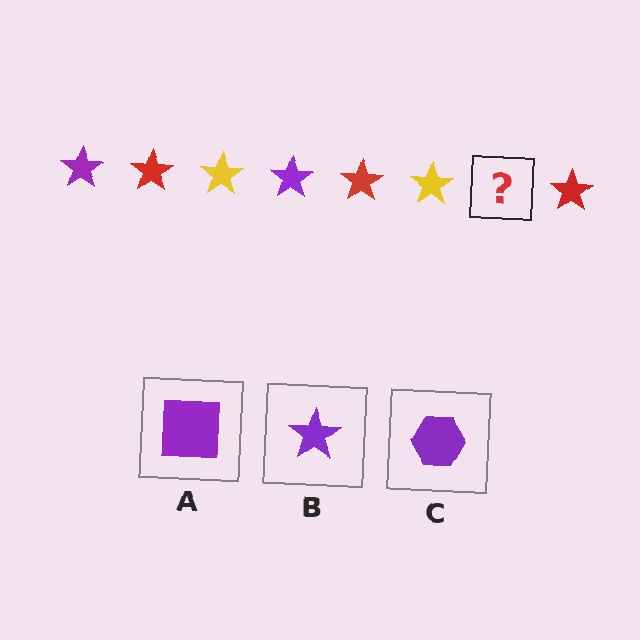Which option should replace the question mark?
Option B.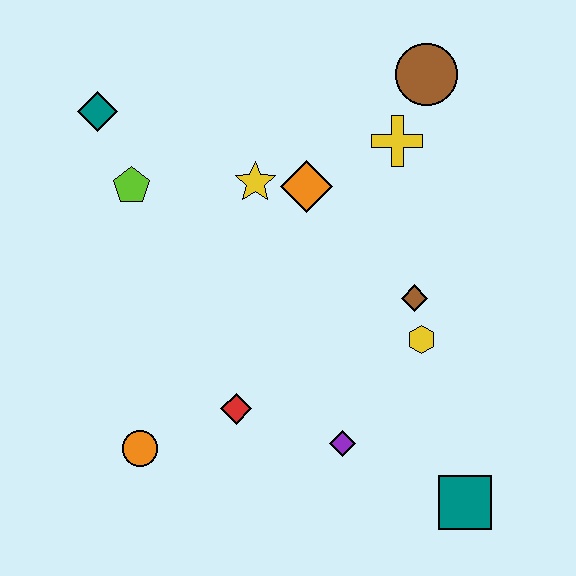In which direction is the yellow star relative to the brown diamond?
The yellow star is to the left of the brown diamond.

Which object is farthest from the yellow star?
The teal square is farthest from the yellow star.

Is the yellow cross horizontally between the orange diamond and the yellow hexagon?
Yes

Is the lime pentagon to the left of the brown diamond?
Yes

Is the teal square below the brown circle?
Yes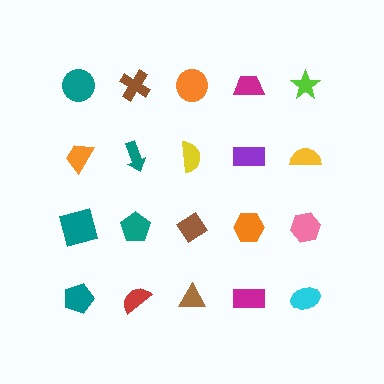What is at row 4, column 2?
A red semicircle.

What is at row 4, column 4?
A magenta rectangle.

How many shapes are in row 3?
5 shapes.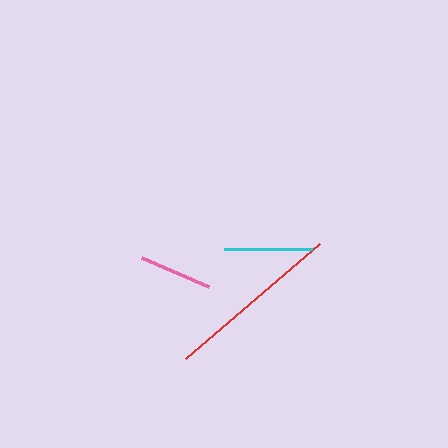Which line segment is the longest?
The red line is the longest at approximately 176 pixels.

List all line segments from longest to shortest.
From longest to shortest: red, cyan, pink.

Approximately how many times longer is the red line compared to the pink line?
The red line is approximately 2.4 times the length of the pink line.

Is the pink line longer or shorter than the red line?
The red line is longer than the pink line.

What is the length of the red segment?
The red segment is approximately 176 pixels long.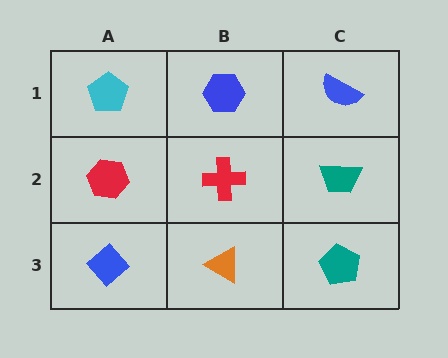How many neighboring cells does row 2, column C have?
3.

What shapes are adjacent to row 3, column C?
A teal trapezoid (row 2, column C), an orange triangle (row 3, column B).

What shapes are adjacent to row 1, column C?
A teal trapezoid (row 2, column C), a blue hexagon (row 1, column B).